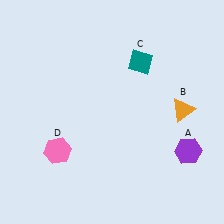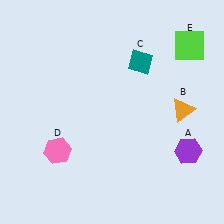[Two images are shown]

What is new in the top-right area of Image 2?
A lime square (E) was added in the top-right area of Image 2.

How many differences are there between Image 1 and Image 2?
There is 1 difference between the two images.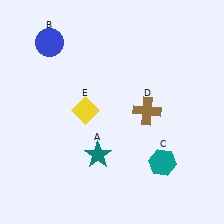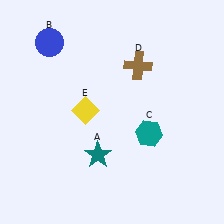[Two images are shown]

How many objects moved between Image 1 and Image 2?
2 objects moved between the two images.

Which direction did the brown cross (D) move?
The brown cross (D) moved up.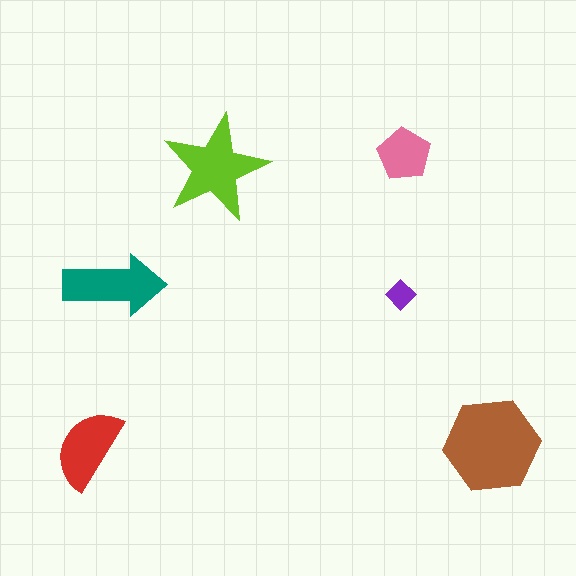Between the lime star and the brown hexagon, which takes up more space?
The brown hexagon.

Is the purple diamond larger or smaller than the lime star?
Smaller.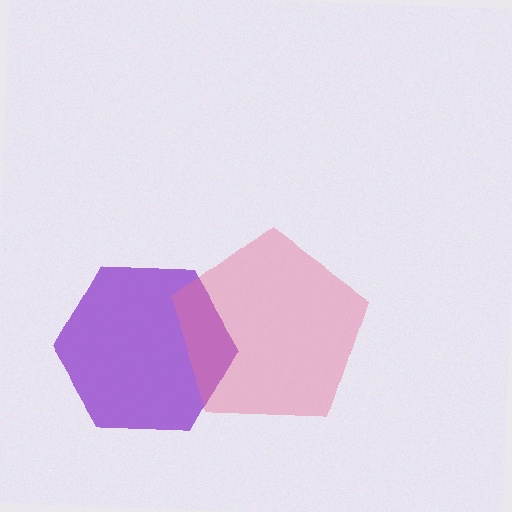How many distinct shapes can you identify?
There are 2 distinct shapes: a purple hexagon, a pink pentagon.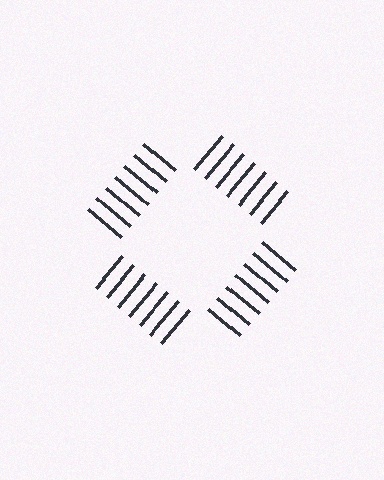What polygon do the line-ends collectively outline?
An illusory square — the line segments terminate on its edges but no continuous stroke is drawn.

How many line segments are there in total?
28 — 7 along each of the 4 edges.